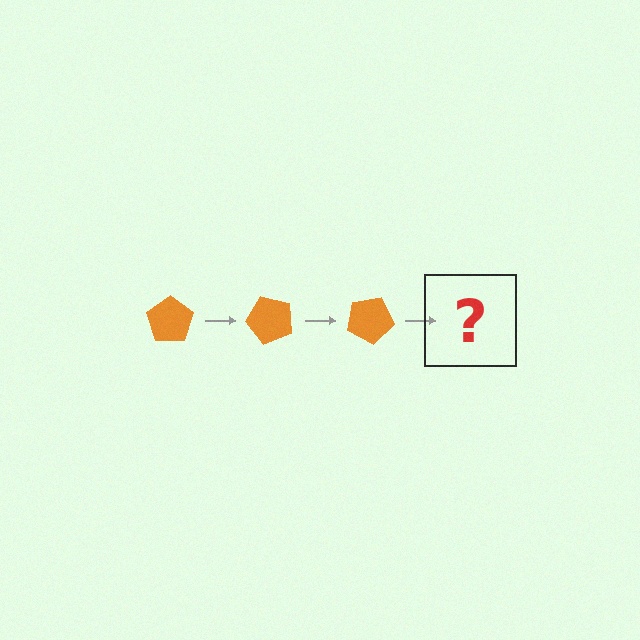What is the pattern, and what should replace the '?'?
The pattern is that the pentagon rotates 50 degrees each step. The '?' should be an orange pentagon rotated 150 degrees.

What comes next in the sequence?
The next element should be an orange pentagon rotated 150 degrees.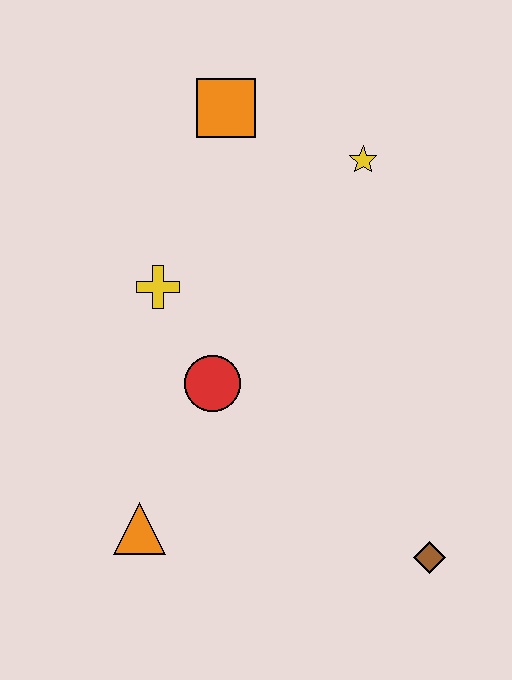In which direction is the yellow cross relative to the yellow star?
The yellow cross is to the left of the yellow star.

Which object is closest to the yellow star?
The orange square is closest to the yellow star.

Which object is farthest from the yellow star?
The orange triangle is farthest from the yellow star.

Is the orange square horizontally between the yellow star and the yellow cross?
Yes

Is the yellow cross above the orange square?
No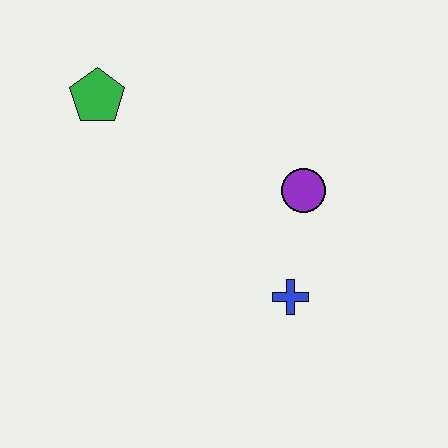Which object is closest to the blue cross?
The purple circle is closest to the blue cross.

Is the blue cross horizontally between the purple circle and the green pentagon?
Yes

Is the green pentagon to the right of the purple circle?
No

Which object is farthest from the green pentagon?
The blue cross is farthest from the green pentagon.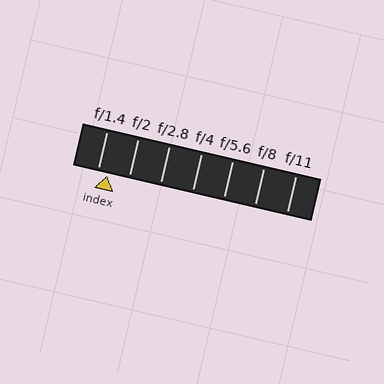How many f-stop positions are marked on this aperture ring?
There are 7 f-stop positions marked.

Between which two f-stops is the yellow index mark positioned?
The index mark is between f/1.4 and f/2.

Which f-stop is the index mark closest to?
The index mark is closest to f/1.4.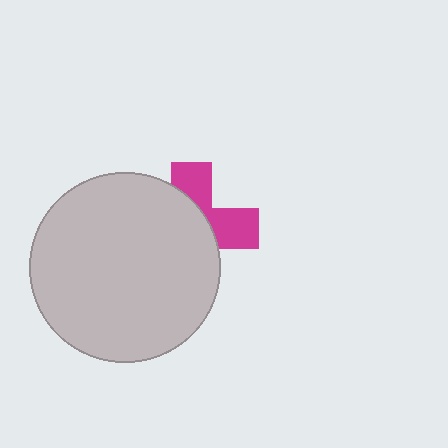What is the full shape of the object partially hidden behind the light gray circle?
The partially hidden object is a magenta cross.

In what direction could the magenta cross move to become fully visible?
The magenta cross could move right. That would shift it out from behind the light gray circle entirely.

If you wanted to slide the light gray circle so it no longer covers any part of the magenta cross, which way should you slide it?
Slide it left — that is the most direct way to separate the two shapes.